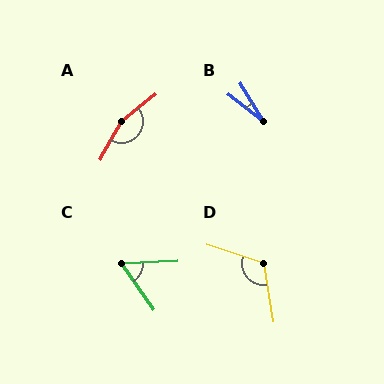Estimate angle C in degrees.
Approximately 57 degrees.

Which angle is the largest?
A, at approximately 158 degrees.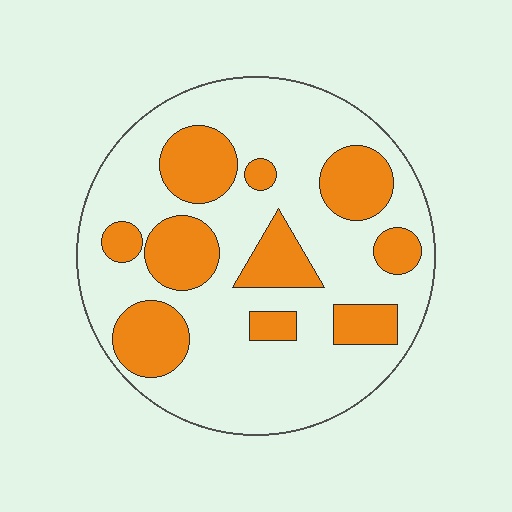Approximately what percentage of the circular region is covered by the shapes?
Approximately 30%.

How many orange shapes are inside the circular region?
10.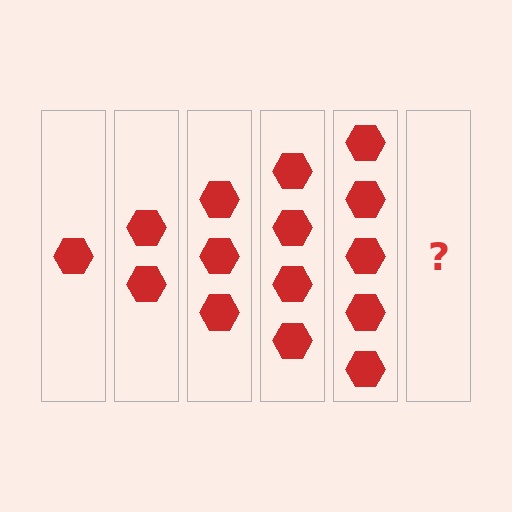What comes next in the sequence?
The next element should be 6 hexagons.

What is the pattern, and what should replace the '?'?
The pattern is that each step adds one more hexagon. The '?' should be 6 hexagons.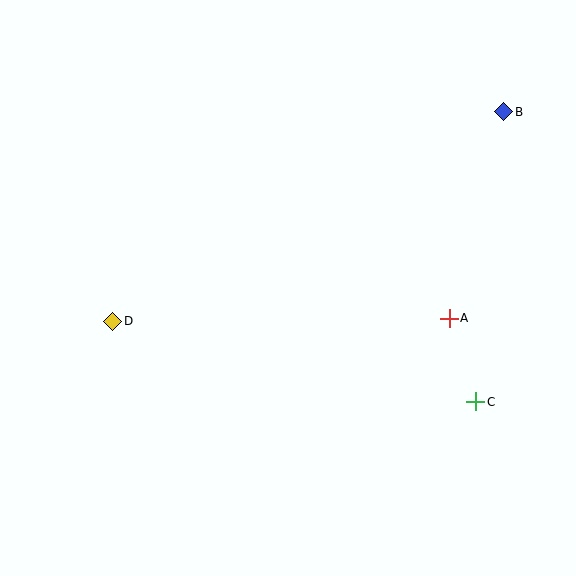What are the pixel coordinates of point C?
Point C is at (476, 402).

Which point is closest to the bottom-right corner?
Point C is closest to the bottom-right corner.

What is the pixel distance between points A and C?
The distance between A and C is 88 pixels.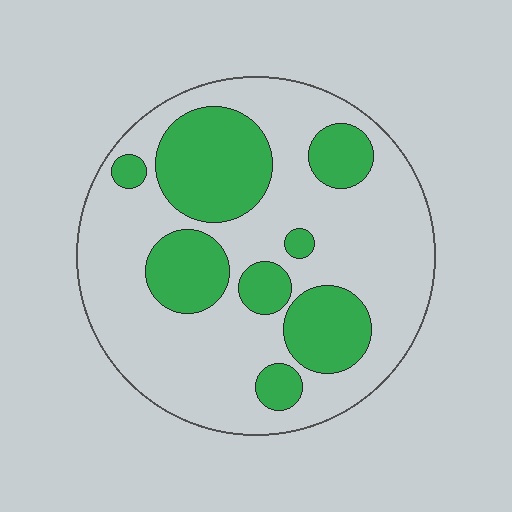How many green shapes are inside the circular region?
8.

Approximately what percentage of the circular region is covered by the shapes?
Approximately 30%.